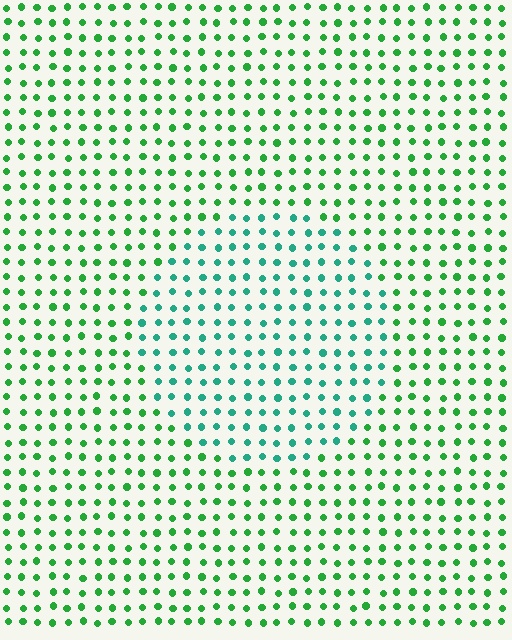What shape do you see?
I see a circle.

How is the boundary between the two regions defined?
The boundary is defined purely by a slight shift in hue (about 36 degrees). Spacing, size, and orientation are identical on both sides.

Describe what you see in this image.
The image is filled with small green elements in a uniform arrangement. A circle-shaped region is visible where the elements are tinted to a slightly different hue, forming a subtle color boundary.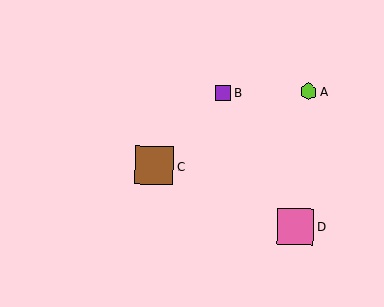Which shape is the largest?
The brown square (labeled C) is the largest.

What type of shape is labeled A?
Shape A is a lime hexagon.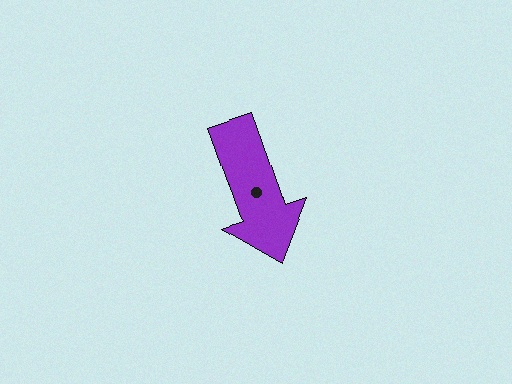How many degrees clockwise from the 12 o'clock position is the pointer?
Approximately 160 degrees.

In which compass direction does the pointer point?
South.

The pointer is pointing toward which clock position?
Roughly 5 o'clock.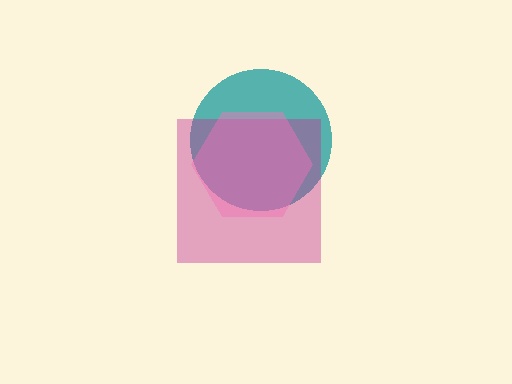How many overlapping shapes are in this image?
There are 3 overlapping shapes in the image.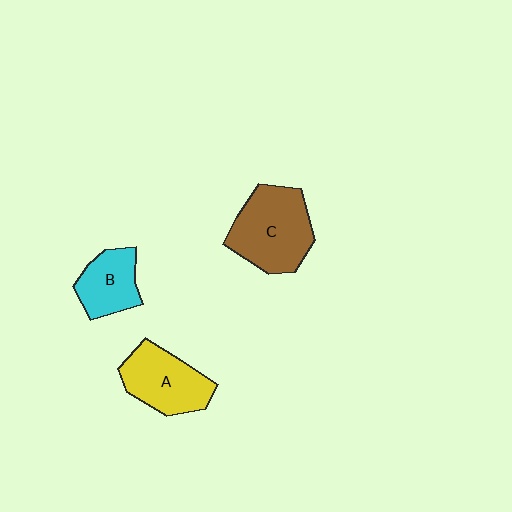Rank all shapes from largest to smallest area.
From largest to smallest: C (brown), A (yellow), B (cyan).